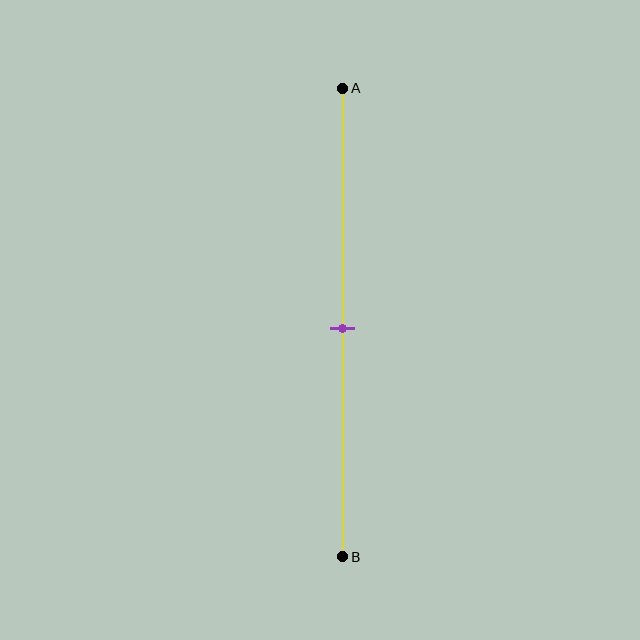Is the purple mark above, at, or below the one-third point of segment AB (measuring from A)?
The purple mark is below the one-third point of segment AB.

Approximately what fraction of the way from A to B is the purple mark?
The purple mark is approximately 50% of the way from A to B.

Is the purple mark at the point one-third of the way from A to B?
No, the mark is at about 50% from A, not at the 33% one-third point.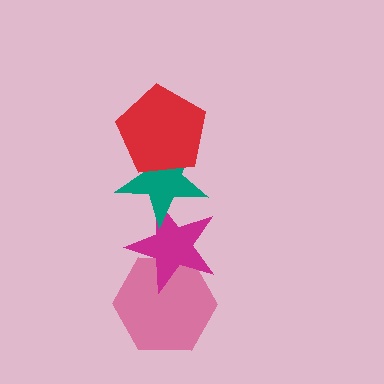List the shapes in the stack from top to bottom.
From top to bottom: the red pentagon, the teal star, the magenta star, the pink hexagon.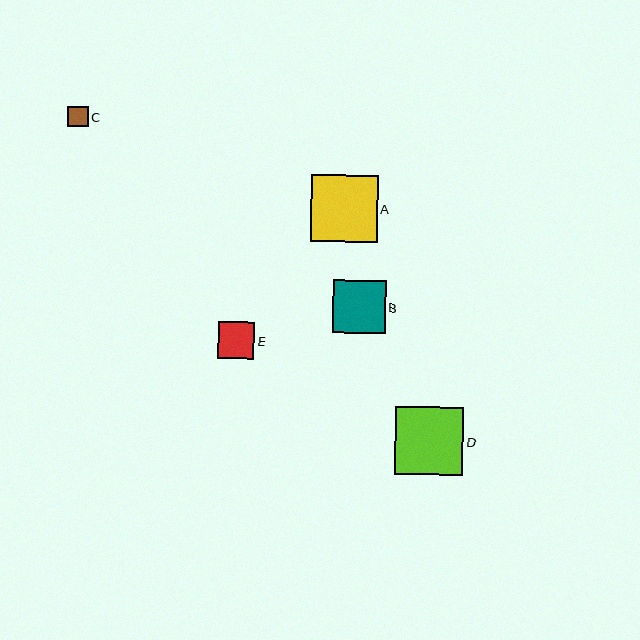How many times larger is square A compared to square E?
Square A is approximately 1.8 times the size of square E.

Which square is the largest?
Square D is the largest with a size of approximately 68 pixels.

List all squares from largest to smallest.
From largest to smallest: D, A, B, E, C.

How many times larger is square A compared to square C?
Square A is approximately 3.3 times the size of square C.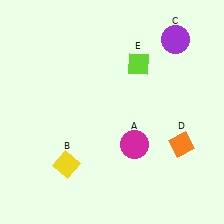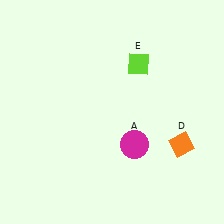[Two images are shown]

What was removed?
The purple circle (C), the yellow diamond (B) were removed in Image 2.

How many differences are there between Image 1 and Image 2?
There are 2 differences between the two images.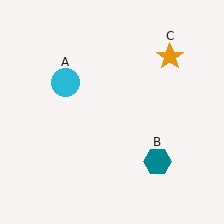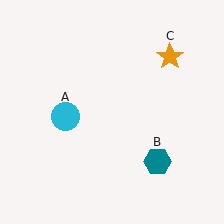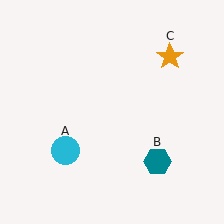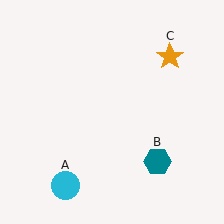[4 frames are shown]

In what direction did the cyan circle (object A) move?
The cyan circle (object A) moved down.